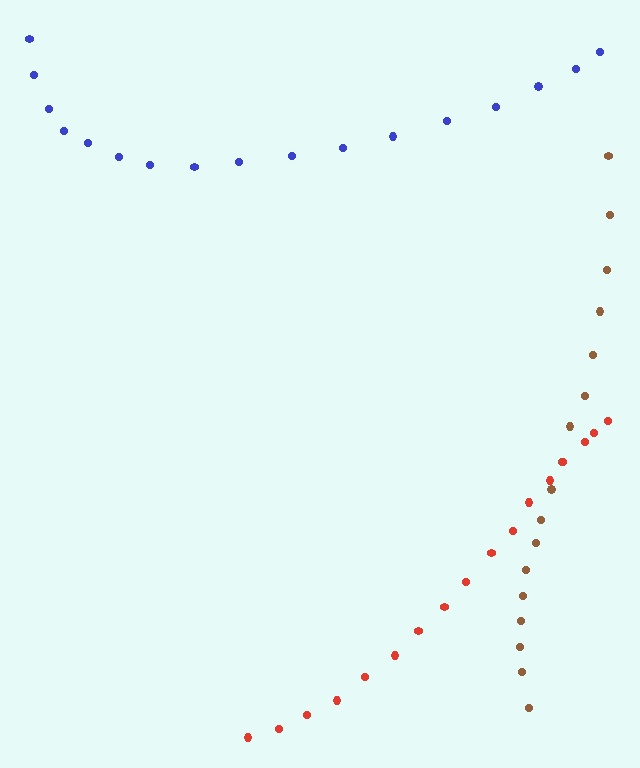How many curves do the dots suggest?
There are 3 distinct paths.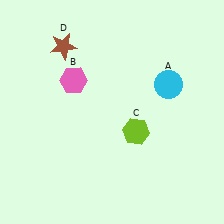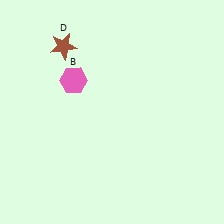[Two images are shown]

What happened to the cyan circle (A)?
The cyan circle (A) was removed in Image 2. It was in the top-right area of Image 1.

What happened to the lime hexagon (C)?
The lime hexagon (C) was removed in Image 2. It was in the bottom-right area of Image 1.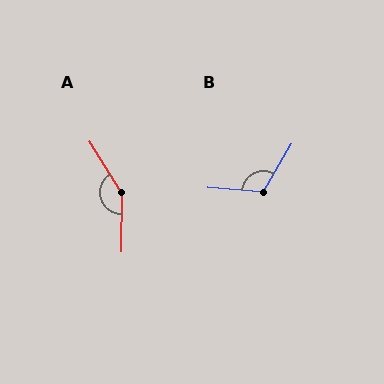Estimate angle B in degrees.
Approximately 116 degrees.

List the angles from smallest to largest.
B (116°), A (148°).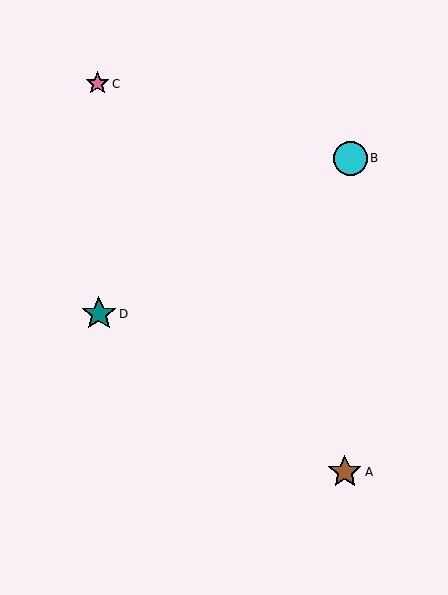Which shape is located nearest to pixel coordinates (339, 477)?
The brown star (labeled A) at (345, 472) is nearest to that location.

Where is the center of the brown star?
The center of the brown star is at (345, 472).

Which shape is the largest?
The teal star (labeled D) is the largest.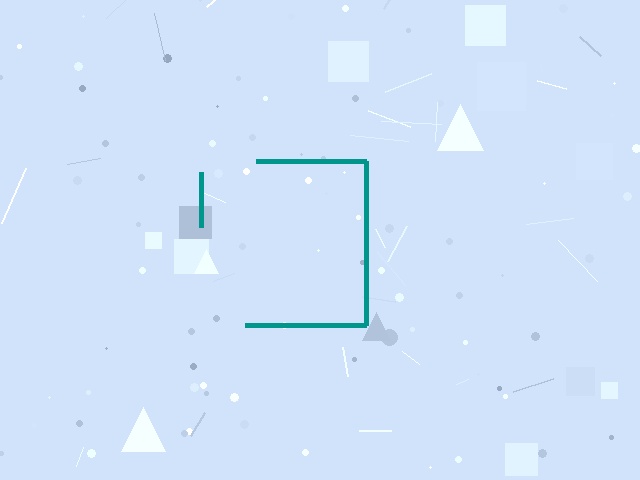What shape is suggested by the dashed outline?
The dashed outline suggests a square.